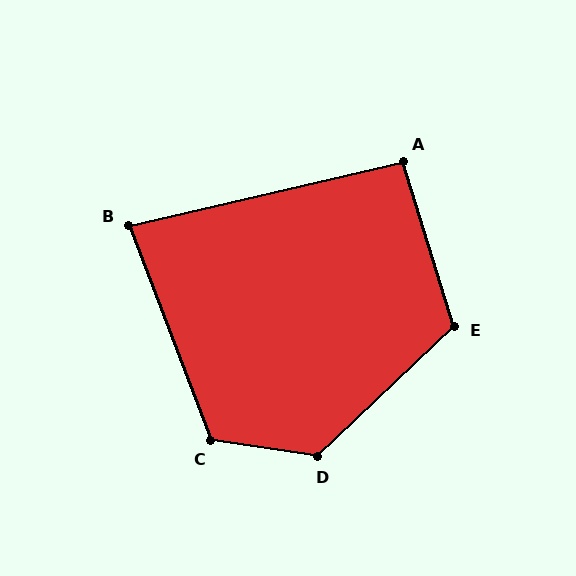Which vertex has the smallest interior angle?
B, at approximately 82 degrees.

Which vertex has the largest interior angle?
D, at approximately 128 degrees.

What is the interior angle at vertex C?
Approximately 119 degrees (obtuse).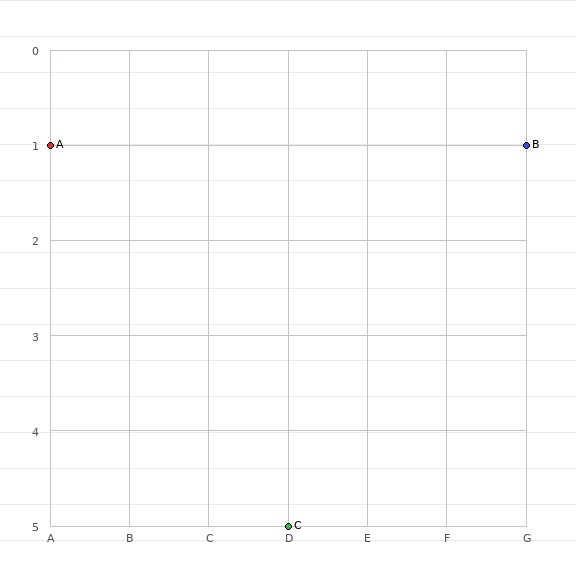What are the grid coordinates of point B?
Point B is at grid coordinates (G, 1).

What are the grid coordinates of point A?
Point A is at grid coordinates (A, 1).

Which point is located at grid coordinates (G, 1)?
Point B is at (G, 1).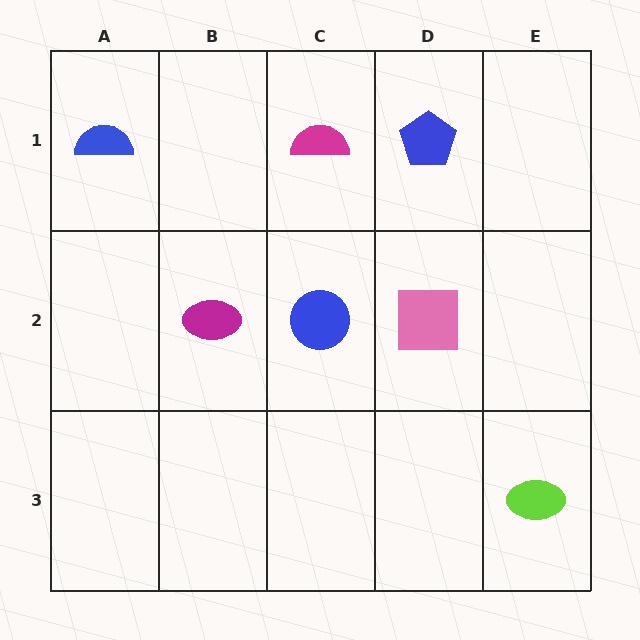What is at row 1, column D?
A blue pentagon.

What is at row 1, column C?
A magenta semicircle.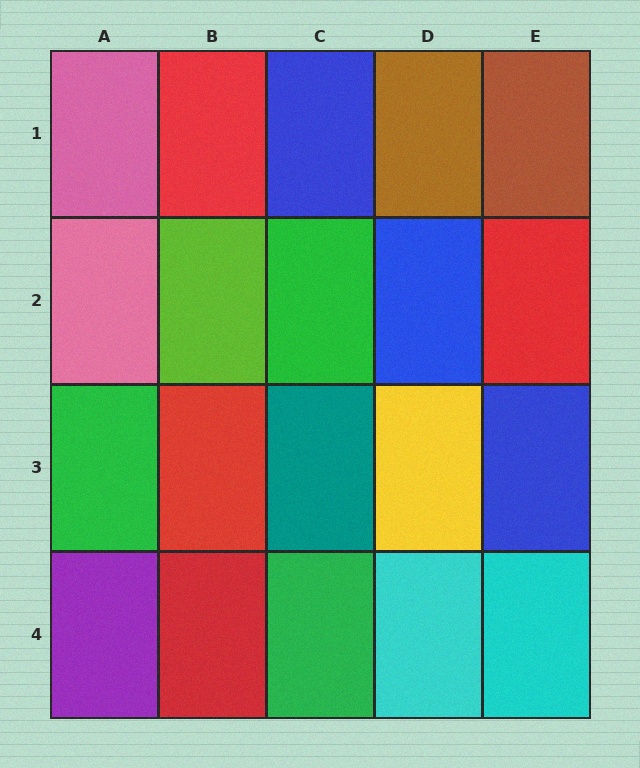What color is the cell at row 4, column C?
Green.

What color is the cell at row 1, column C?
Blue.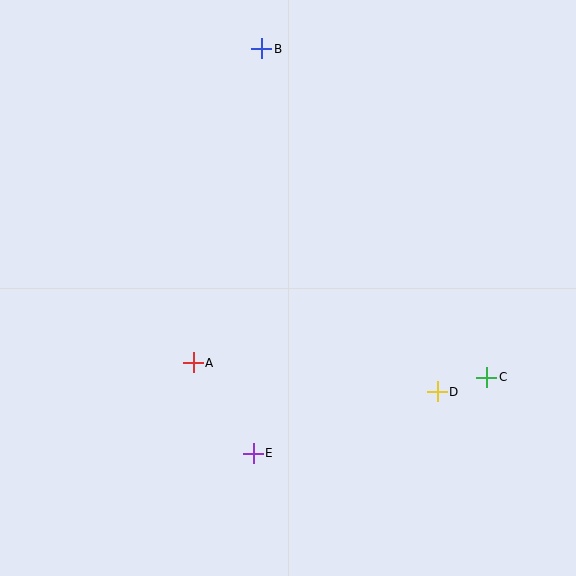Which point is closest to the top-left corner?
Point B is closest to the top-left corner.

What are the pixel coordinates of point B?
Point B is at (262, 49).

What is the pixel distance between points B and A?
The distance between B and A is 321 pixels.